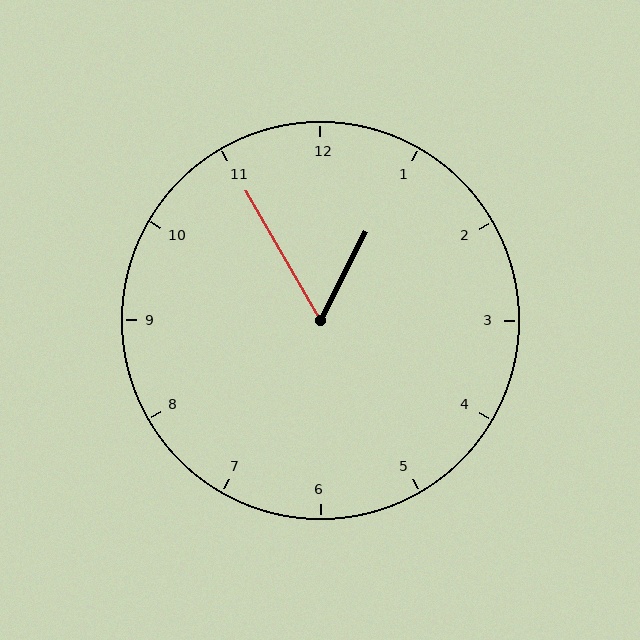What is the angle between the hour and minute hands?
Approximately 58 degrees.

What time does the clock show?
12:55.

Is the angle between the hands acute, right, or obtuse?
It is acute.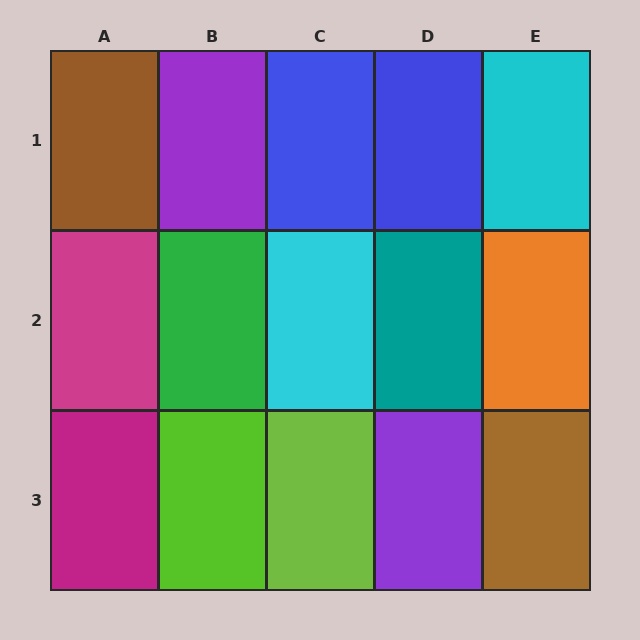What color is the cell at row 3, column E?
Brown.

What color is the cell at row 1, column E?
Cyan.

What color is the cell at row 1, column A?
Brown.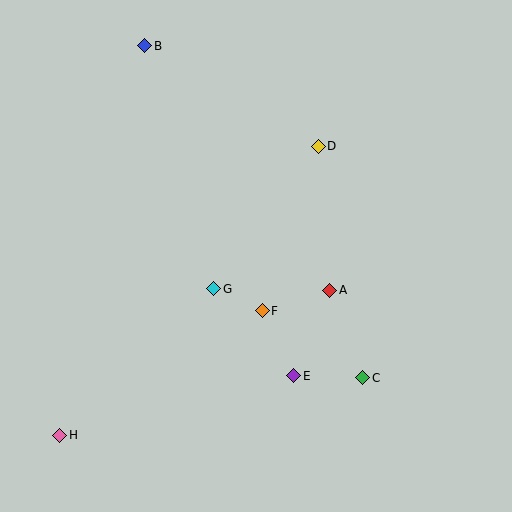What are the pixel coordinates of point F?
Point F is at (262, 311).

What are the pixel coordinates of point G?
Point G is at (214, 289).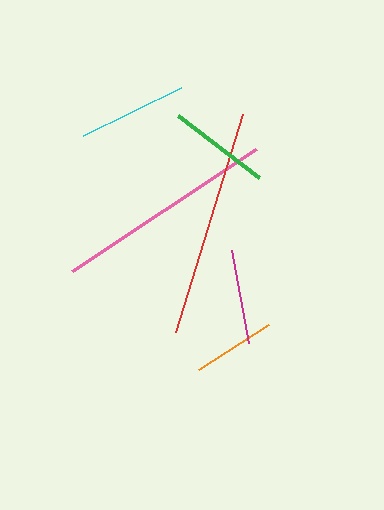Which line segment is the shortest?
The orange line is the shortest at approximately 83 pixels.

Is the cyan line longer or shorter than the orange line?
The cyan line is longer than the orange line.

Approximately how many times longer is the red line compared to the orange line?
The red line is approximately 2.7 times the length of the orange line.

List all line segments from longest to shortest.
From longest to shortest: red, pink, cyan, green, magenta, orange.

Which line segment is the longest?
The red line is the longest at approximately 227 pixels.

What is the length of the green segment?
The green segment is approximately 102 pixels long.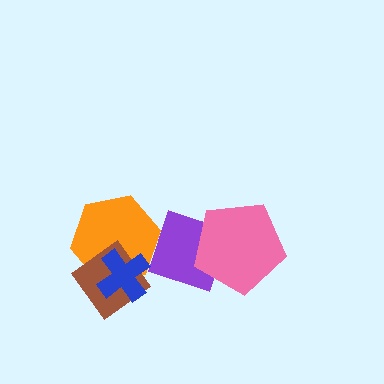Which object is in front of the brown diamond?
The blue cross is in front of the brown diamond.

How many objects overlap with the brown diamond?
2 objects overlap with the brown diamond.